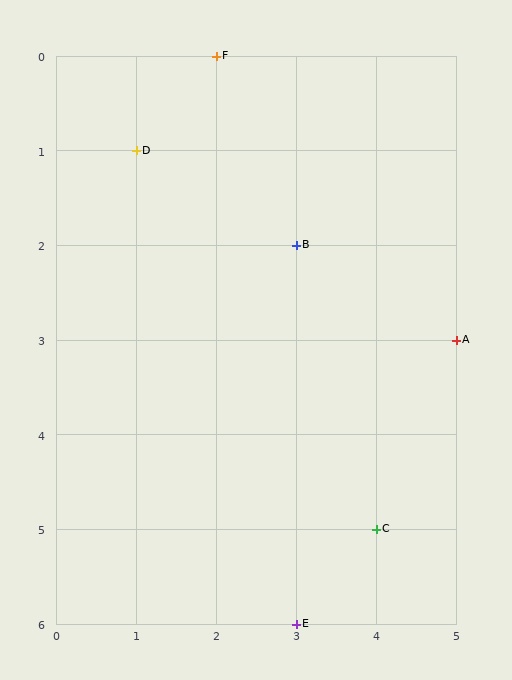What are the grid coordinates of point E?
Point E is at grid coordinates (3, 6).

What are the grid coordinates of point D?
Point D is at grid coordinates (1, 1).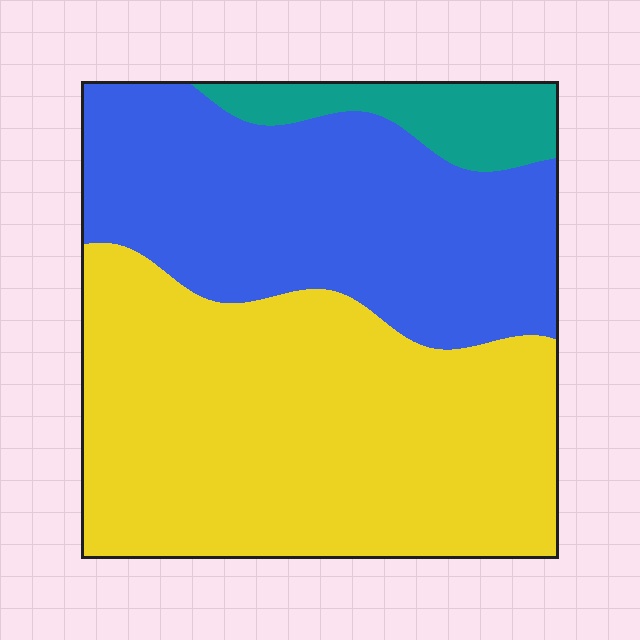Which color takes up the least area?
Teal, at roughly 10%.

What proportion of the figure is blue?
Blue covers 38% of the figure.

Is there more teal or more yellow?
Yellow.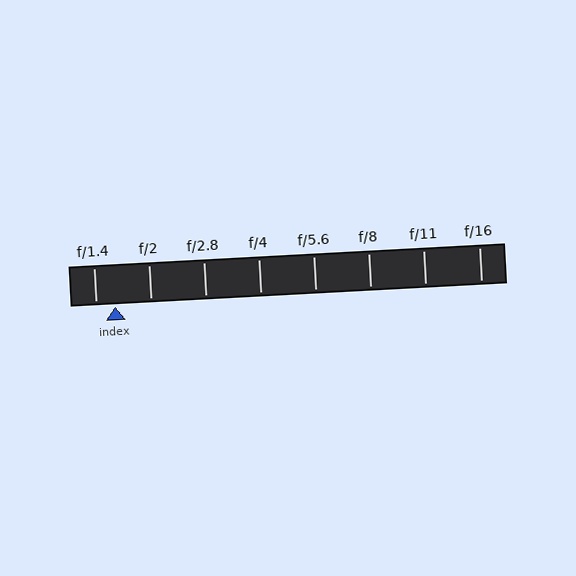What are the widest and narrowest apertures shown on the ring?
The widest aperture shown is f/1.4 and the narrowest is f/16.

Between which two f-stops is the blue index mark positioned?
The index mark is between f/1.4 and f/2.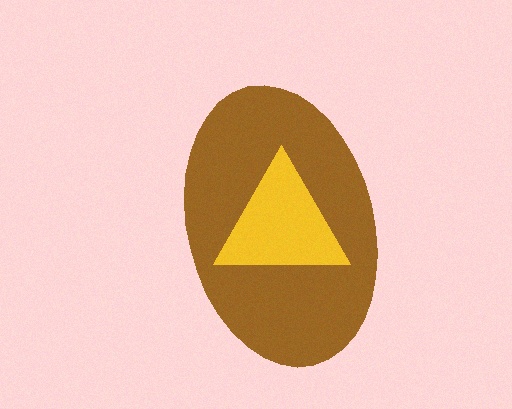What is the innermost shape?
The yellow triangle.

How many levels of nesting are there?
2.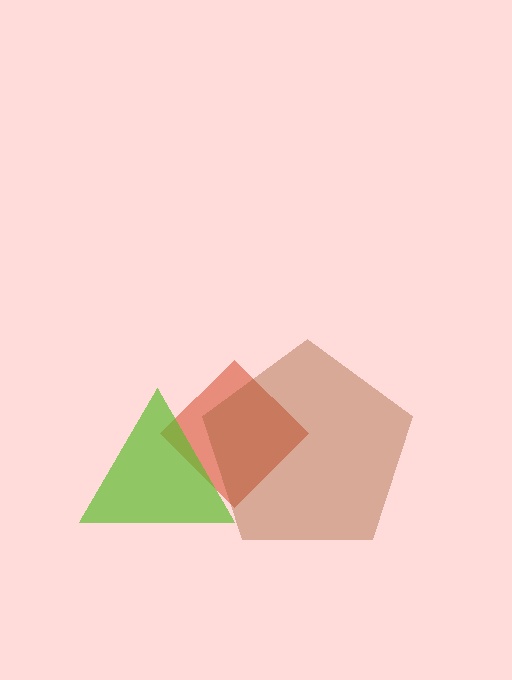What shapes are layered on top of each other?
The layered shapes are: a red diamond, a brown pentagon, a lime triangle.